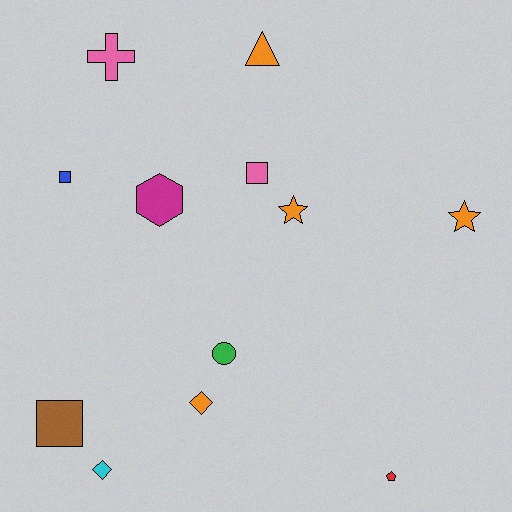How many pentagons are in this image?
There is 1 pentagon.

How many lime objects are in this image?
There are no lime objects.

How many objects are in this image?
There are 12 objects.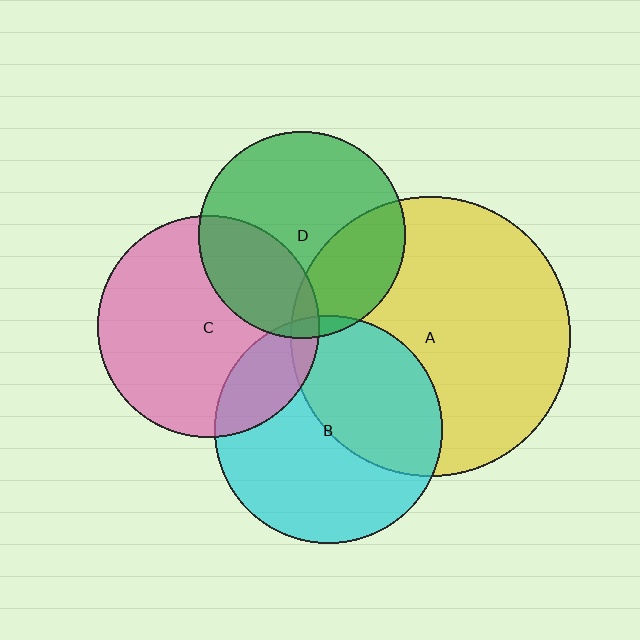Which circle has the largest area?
Circle A (yellow).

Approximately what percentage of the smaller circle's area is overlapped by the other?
Approximately 20%.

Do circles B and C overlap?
Yes.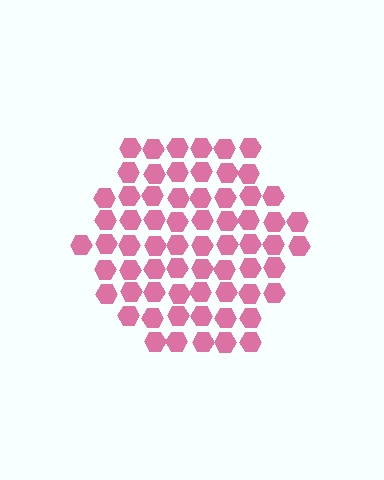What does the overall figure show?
The overall figure shows a hexagon.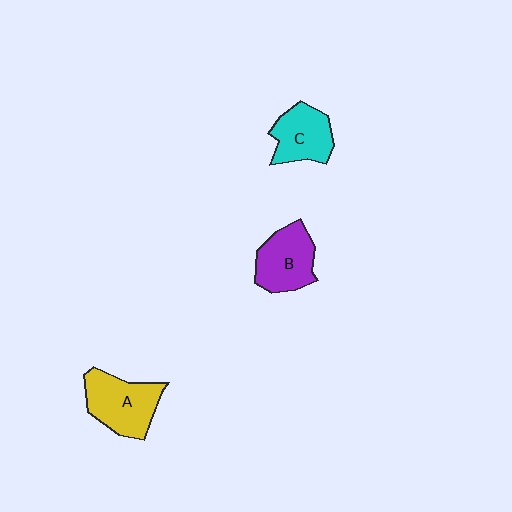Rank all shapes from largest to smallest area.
From largest to smallest: A (yellow), B (purple), C (cyan).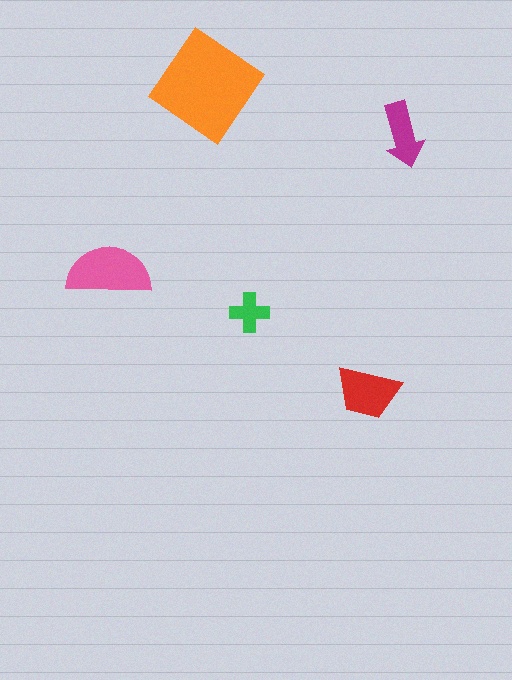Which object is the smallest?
The green cross.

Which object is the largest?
The orange diamond.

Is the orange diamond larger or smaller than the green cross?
Larger.